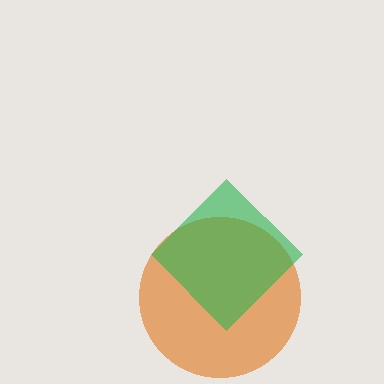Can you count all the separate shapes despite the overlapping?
Yes, there are 2 separate shapes.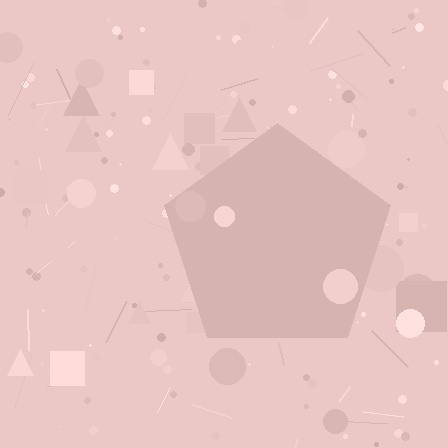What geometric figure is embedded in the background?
A pentagon is embedded in the background.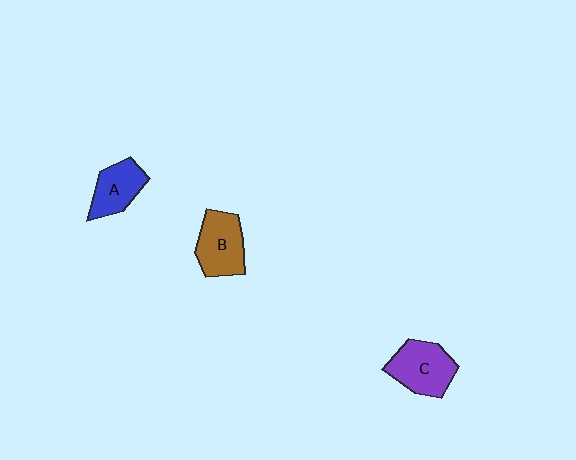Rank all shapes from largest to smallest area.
From largest to smallest: C (purple), B (brown), A (blue).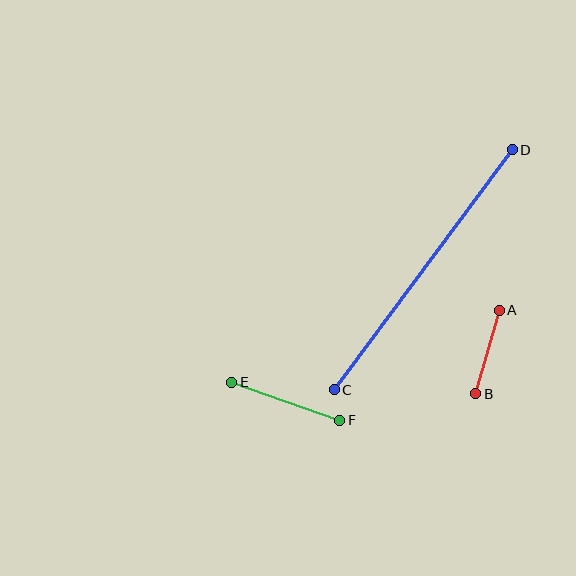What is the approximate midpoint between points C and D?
The midpoint is at approximately (423, 270) pixels.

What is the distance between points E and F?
The distance is approximately 114 pixels.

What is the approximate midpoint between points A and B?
The midpoint is at approximately (488, 352) pixels.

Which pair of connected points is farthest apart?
Points C and D are farthest apart.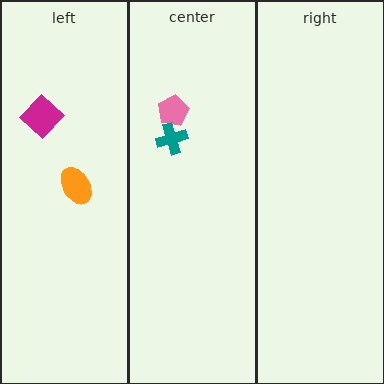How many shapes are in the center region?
2.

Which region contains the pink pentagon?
The center region.